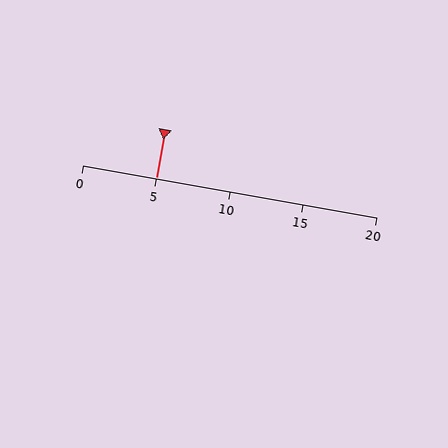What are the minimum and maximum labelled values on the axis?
The axis runs from 0 to 20.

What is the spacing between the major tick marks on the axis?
The major ticks are spaced 5 apart.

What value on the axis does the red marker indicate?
The marker indicates approximately 5.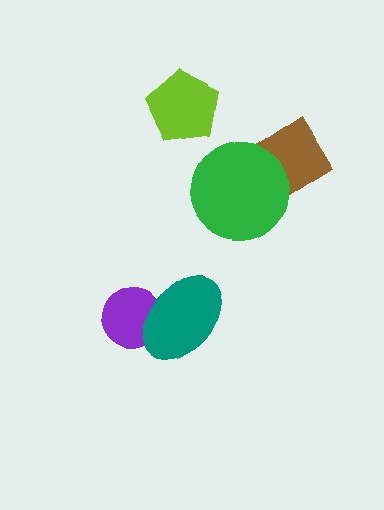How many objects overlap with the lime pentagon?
0 objects overlap with the lime pentagon.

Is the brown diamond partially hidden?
Yes, it is partially covered by another shape.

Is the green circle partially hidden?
No, no other shape covers it.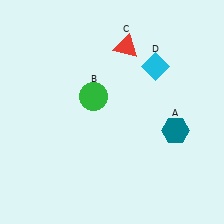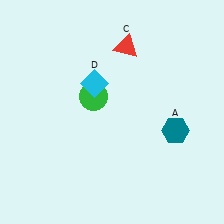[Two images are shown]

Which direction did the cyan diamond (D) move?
The cyan diamond (D) moved left.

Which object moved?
The cyan diamond (D) moved left.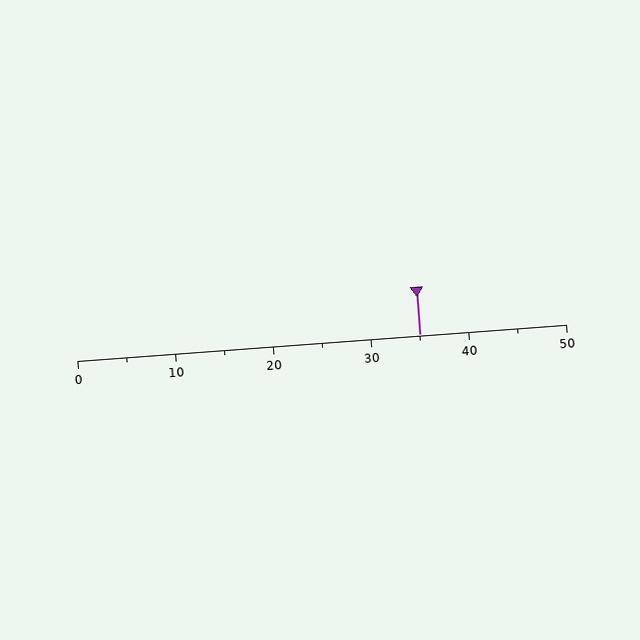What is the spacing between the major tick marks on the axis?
The major ticks are spaced 10 apart.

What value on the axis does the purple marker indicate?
The marker indicates approximately 35.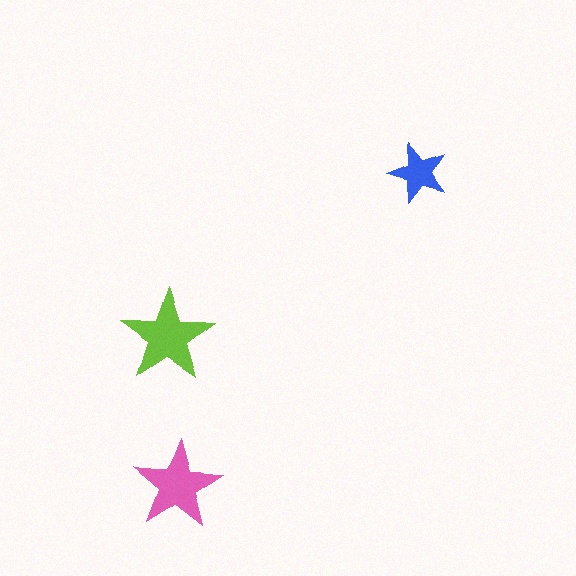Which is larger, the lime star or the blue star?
The lime one.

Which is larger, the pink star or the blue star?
The pink one.